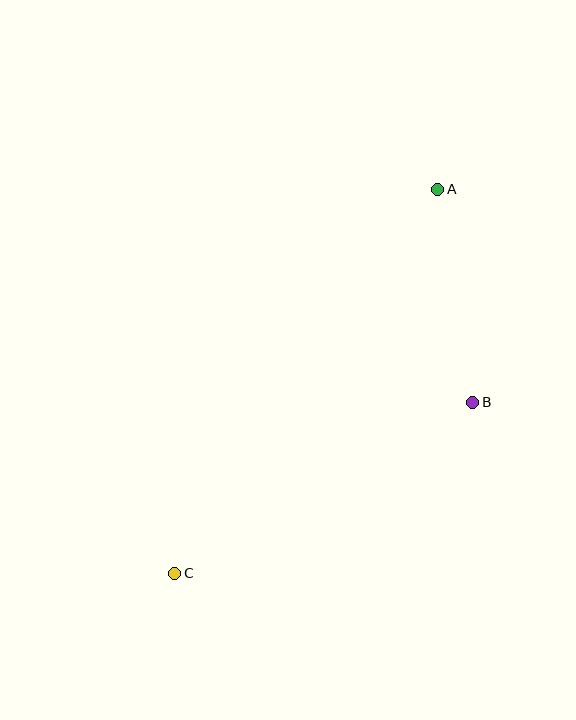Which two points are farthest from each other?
Points A and C are farthest from each other.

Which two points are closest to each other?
Points A and B are closest to each other.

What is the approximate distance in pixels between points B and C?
The distance between B and C is approximately 343 pixels.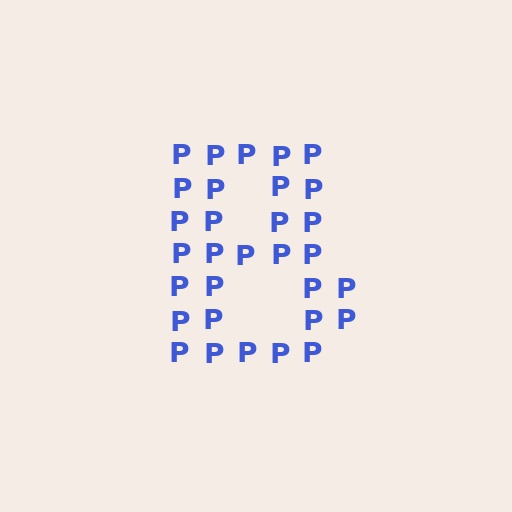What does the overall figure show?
The overall figure shows the letter B.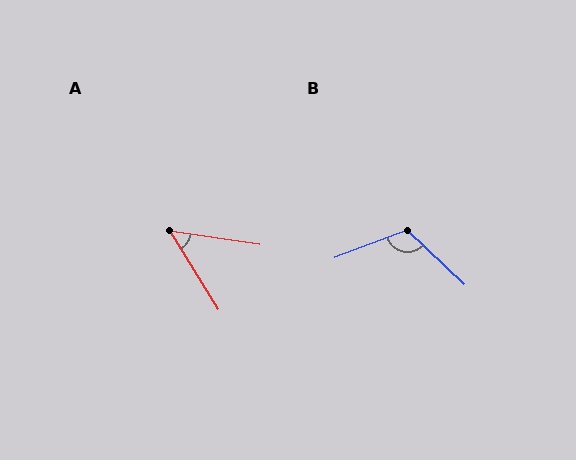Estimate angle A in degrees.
Approximately 50 degrees.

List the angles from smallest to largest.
A (50°), B (116°).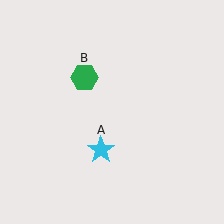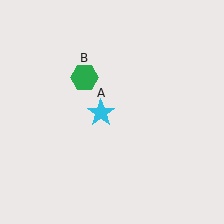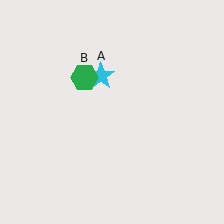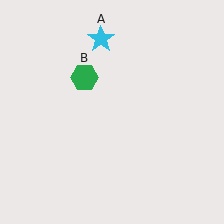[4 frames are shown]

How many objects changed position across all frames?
1 object changed position: cyan star (object A).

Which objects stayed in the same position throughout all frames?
Green hexagon (object B) remained stationary.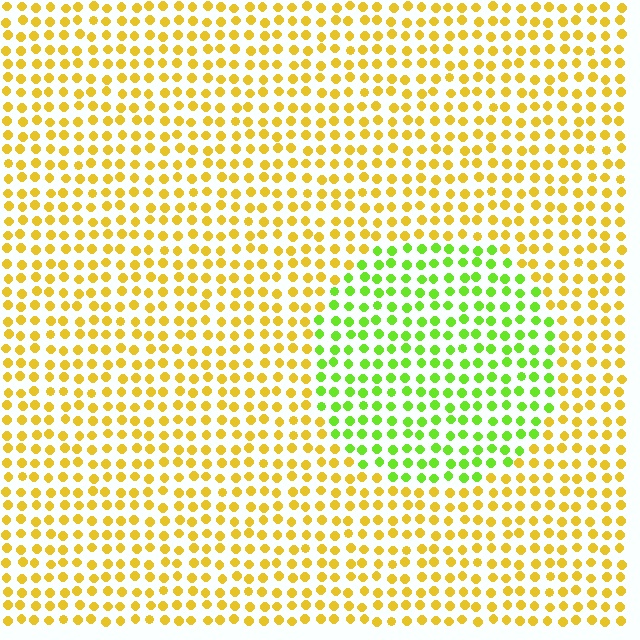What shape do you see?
I see a circle.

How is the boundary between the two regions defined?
The boundary is defined purely by a slight shift in hue (about 51 degrees). Spacing, size, and orientation are identical on both sides.